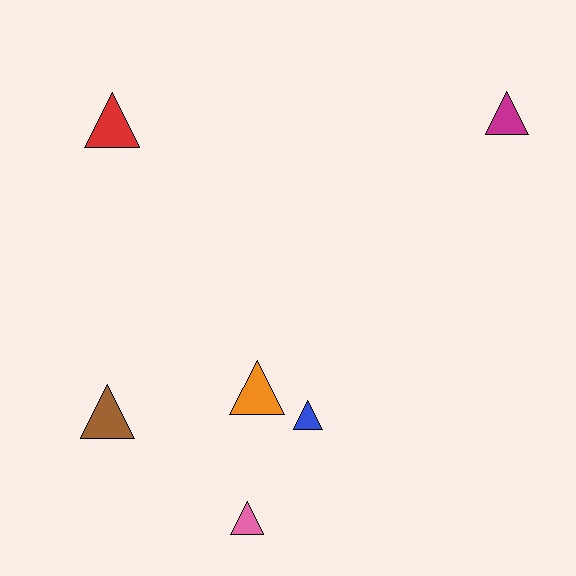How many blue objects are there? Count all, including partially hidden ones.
There is 1 blue object.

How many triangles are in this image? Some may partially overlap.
There are 6 triangles.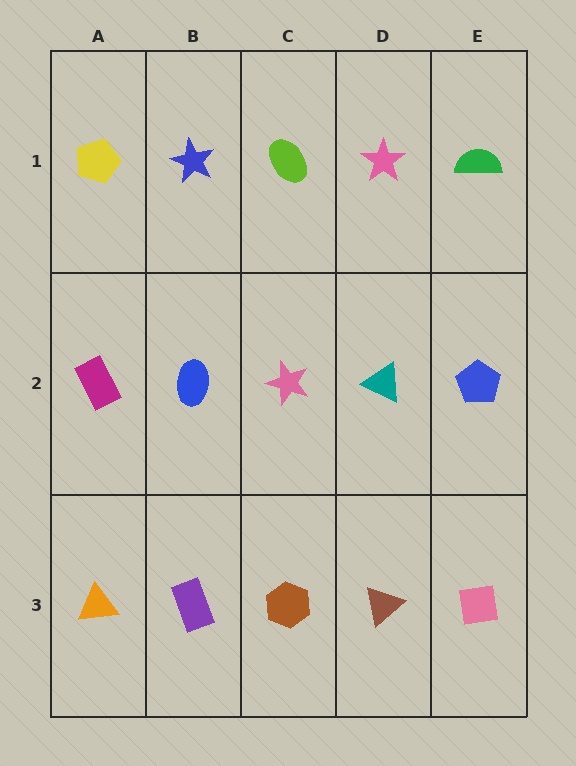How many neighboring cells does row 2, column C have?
4.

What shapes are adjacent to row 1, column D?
A teal triangle (row 2, column D), a lime ellipse (row 1, column C), a green semicircle (row 1, column E).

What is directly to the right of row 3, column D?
A pink square.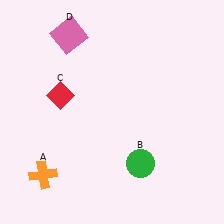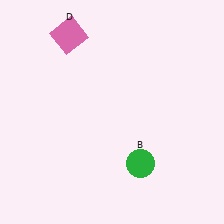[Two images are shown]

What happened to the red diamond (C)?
The red diamond (C) was removed in Image 2. It was in the top-left area of Image 1.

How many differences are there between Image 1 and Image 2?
There are 2 differences between the two images.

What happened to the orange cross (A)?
The orange cross (A) was removed in Image 2. It was in the bottom-left area of Image 1.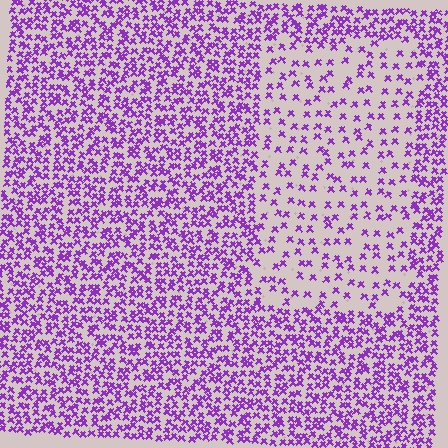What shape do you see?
I see a rectangle.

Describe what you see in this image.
The image contains small purple elements arranged at two different densities. A rectangle-shaped region is visible where the elements are less densely packed than the surrounding area.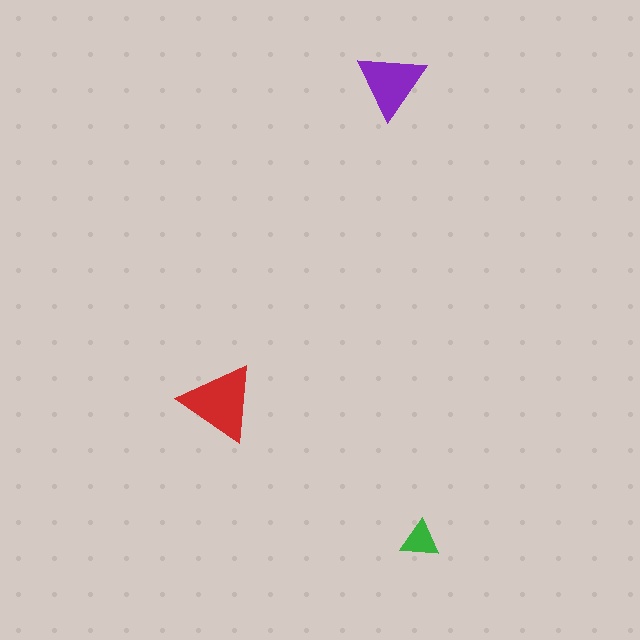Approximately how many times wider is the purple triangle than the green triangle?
About 2 times wider.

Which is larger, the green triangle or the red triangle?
The red one.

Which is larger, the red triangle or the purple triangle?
The red one.